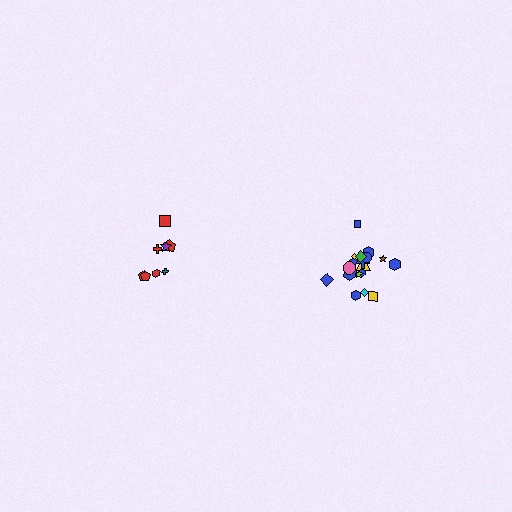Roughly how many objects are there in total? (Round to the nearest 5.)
Roughly 25 objects in total.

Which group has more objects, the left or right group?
The right group.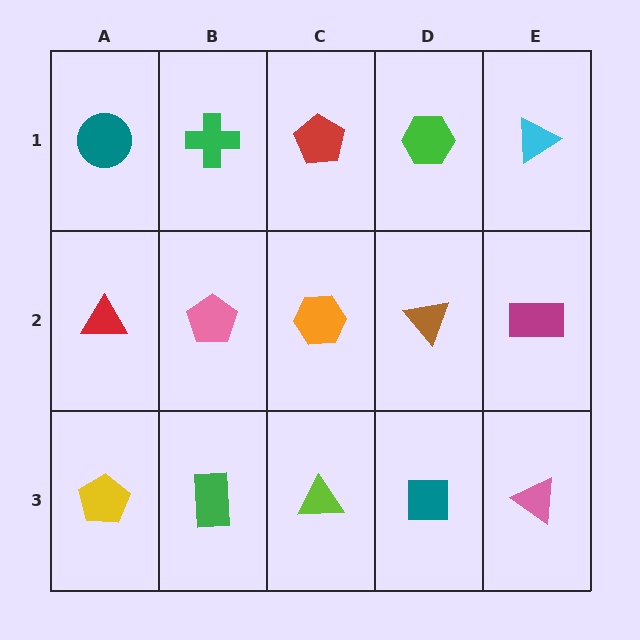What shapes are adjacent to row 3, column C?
An orange hexagon (row 2, column C), a green rectangle (row 3, column B), a teal square (row 3, column D).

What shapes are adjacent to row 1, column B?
A pink pentagon (row 2, column B), a teal circle (row 1, column A), a red pentagon (row 1, column C).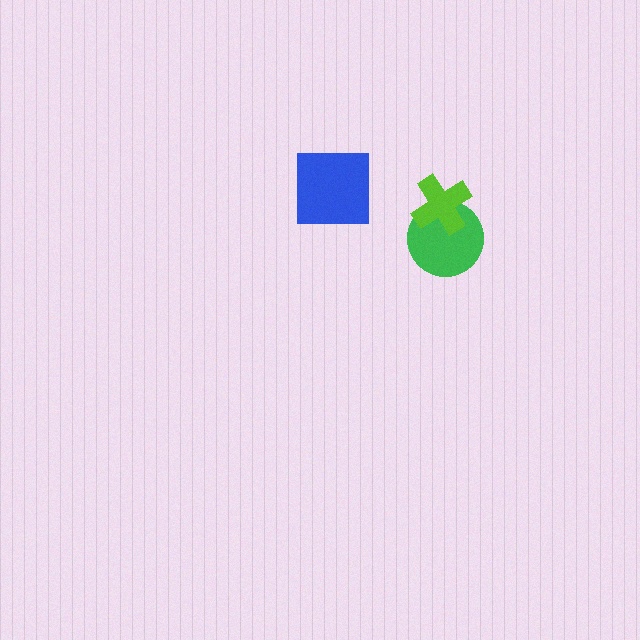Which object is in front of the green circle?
The lime cross is in front of the green circle.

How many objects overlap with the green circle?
1 object overlaps with the green circle.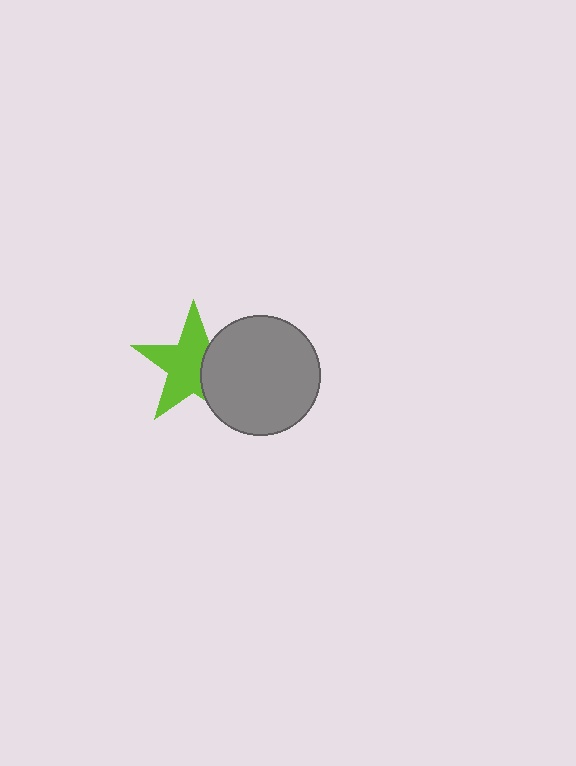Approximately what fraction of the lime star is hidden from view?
Roughly 35% of the lime star is hidden behind the gray circle.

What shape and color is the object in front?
The object in front is a gray circle.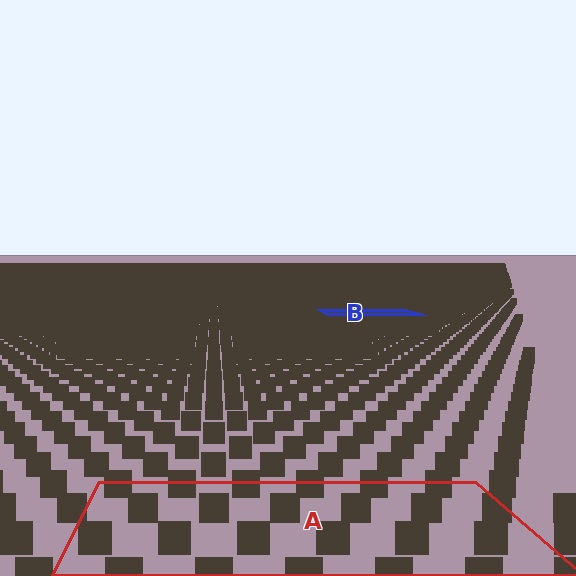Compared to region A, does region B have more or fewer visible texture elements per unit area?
Region B has more texture elements per unit area — they are packed more densely because it is farther away.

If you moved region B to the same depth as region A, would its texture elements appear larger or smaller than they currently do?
They would appear larger. At a closer depth, the same texture elements are projected at a bigger on-screen size.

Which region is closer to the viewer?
Region A is closer. The texture elements there are larger and more spread out.